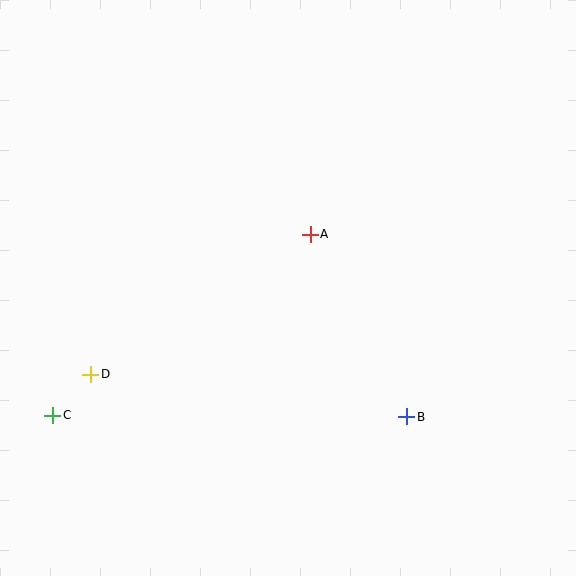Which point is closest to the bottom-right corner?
Point B is closest to the bottom-right corner.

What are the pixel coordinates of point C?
Point C is at (53, 415).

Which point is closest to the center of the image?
Point A at (310, 234) is closest to the center.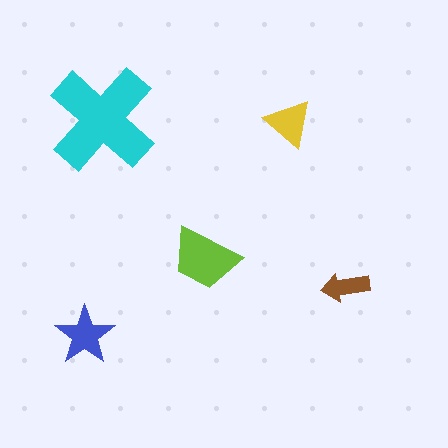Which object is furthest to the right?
The brown arrow is rightmost.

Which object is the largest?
The cyan cross.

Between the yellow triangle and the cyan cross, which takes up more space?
The cyan cross.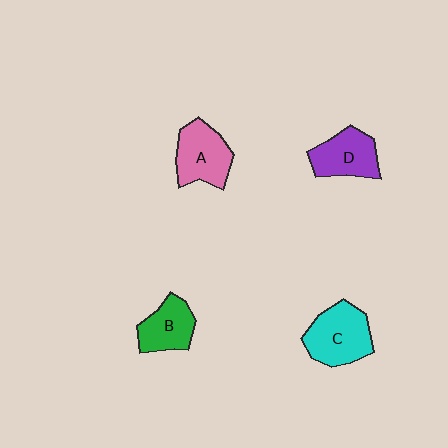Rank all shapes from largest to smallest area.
From largest to smallest: C (cyan), A (pink), D (purple), B (green).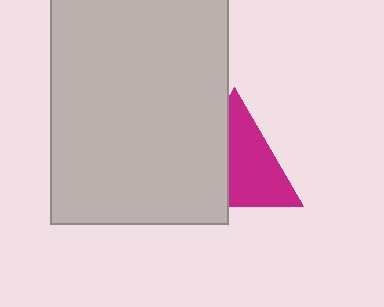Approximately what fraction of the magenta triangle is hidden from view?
Roughly 43% of the magenta triangle is hidden behind the light gray rectangle.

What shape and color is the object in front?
The object in front is a light gray rectangle.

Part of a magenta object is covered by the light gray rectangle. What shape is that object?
It is a triangle.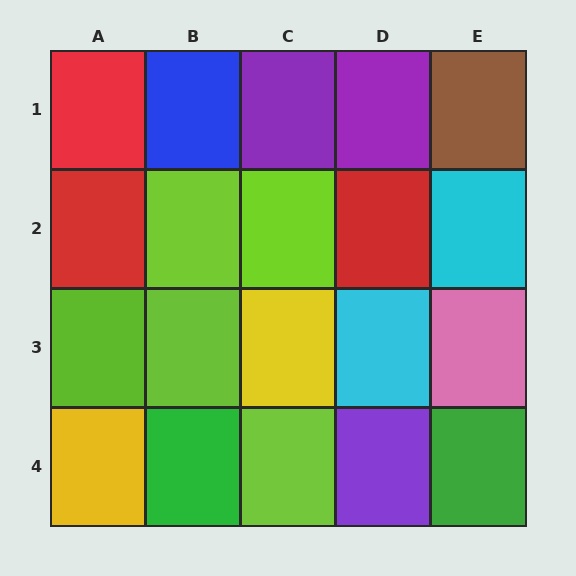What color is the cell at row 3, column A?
Lime.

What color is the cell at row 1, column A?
Red.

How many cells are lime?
5 cells are lime.